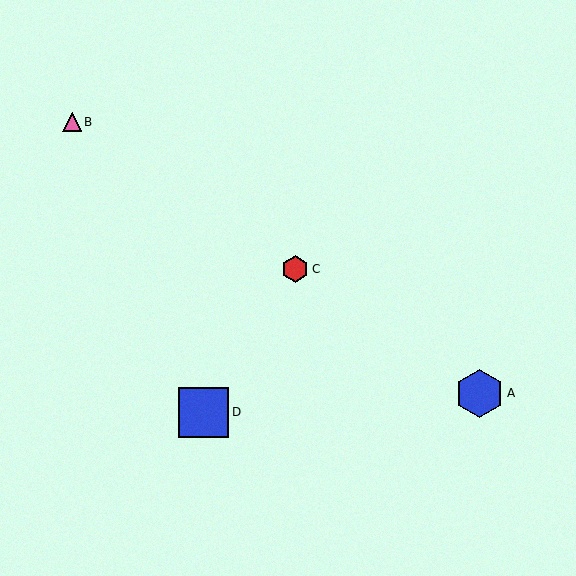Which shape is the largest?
The blue square (labeled D) is the largest.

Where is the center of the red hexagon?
The center of the red hexagon is at (295, 269).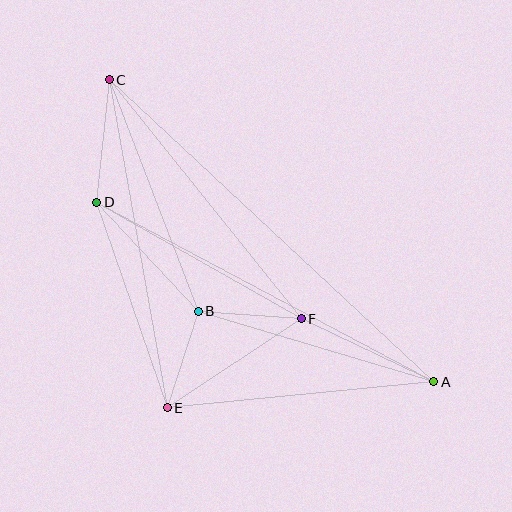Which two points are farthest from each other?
Points A and C are farthest from each other.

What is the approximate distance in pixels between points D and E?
The distance between D and E is approximately 217 pixels.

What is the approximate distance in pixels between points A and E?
The distance between A and E is approximately 268 pixels.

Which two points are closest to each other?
Points B and E are closest to each other.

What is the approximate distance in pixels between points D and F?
The distance between D and F is approximately 235 pixels.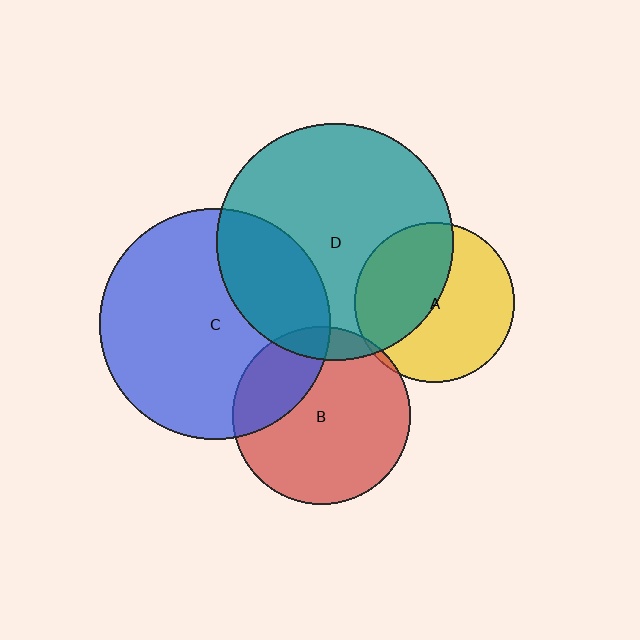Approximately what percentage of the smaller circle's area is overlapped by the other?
Approximately 25%.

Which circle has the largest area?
Circle D (teal).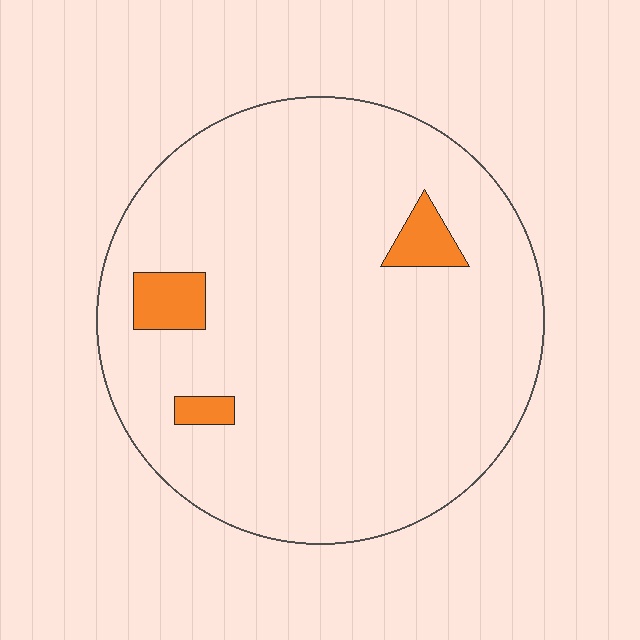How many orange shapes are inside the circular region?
3.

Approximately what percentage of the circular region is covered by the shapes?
Approximately 5%.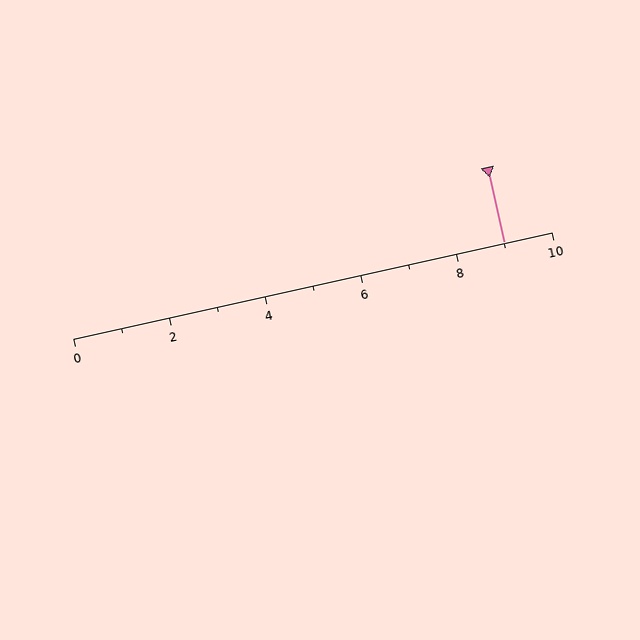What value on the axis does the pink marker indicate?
The marker indicates approximately 9.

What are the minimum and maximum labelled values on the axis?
The axis runs from 0 to 10.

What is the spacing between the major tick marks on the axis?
The major ticks are spaced 2 apart.